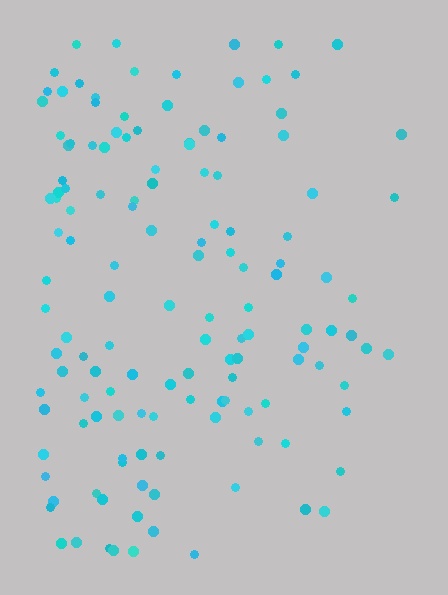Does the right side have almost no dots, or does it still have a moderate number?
Still a moderate number, just noticeably fewer than the left.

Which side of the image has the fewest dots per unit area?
The right.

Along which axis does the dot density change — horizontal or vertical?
Horizontal.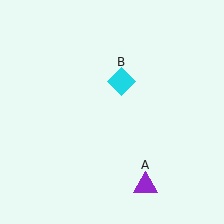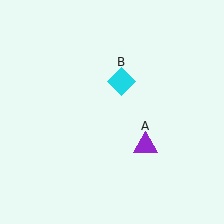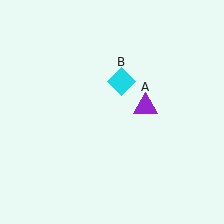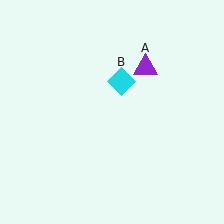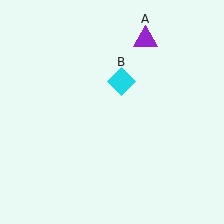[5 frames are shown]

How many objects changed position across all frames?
1 object changed position: purple triangle (object A).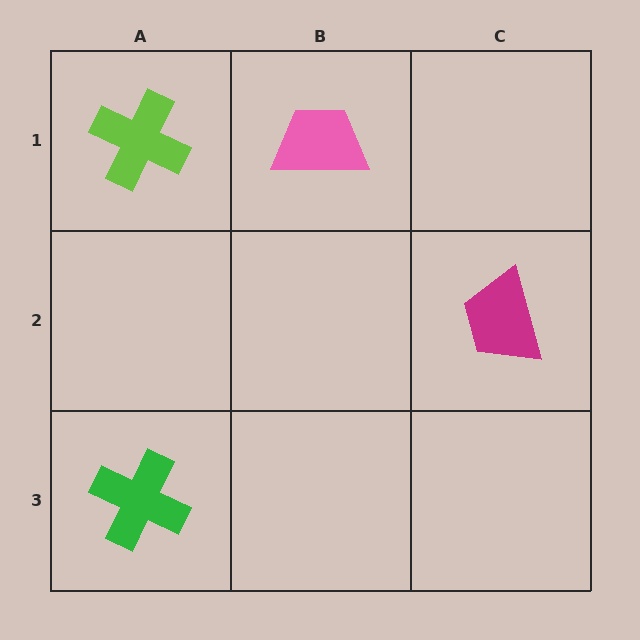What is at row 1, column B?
A pink trapezoid.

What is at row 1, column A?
A lime cross.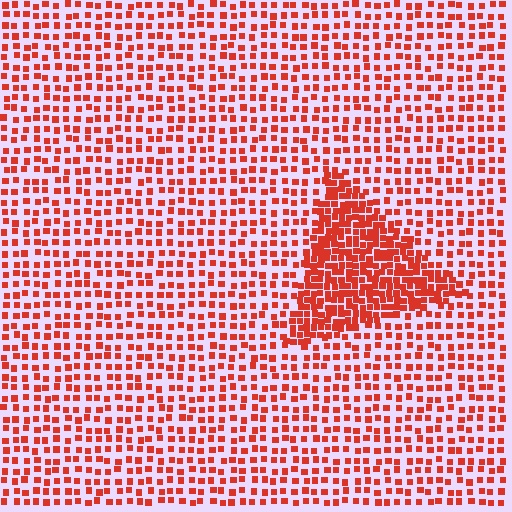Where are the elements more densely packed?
The elements are more densely packed inside the triangle boundary.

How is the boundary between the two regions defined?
The boundary is defined by a change in element density (approximately 2.2x ratio). All elements are the same color, size, and shape.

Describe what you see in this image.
The image contains small red elements arranged at two different densities. A triangle-shaped region is visible where the elements are more densely packed than the surrounding area.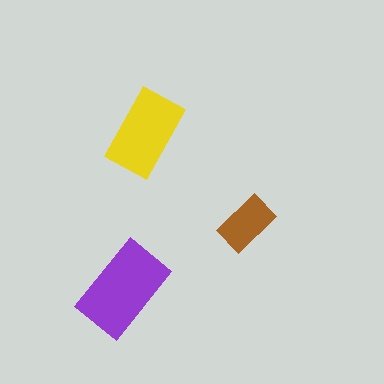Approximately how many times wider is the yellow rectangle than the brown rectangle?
About 1.5 times wider.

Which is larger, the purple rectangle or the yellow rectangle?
The purple one.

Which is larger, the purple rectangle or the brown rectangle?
The purple one.